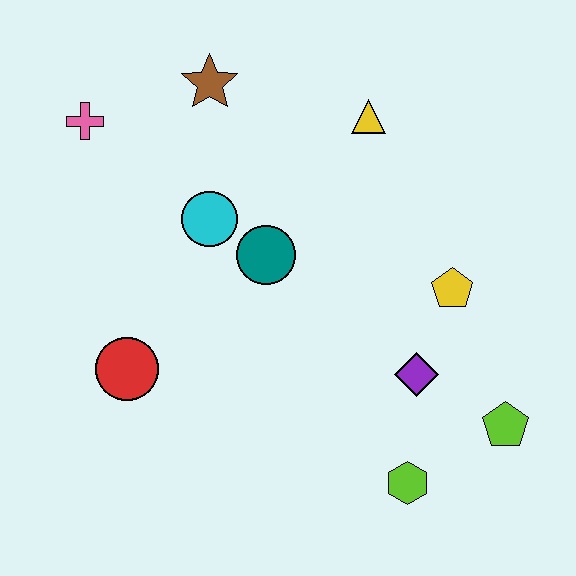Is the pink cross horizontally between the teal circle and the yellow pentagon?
No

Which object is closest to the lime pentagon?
The purple diamond is closest to the lime pentagon.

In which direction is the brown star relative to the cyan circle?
The brown star is above the cyan circle.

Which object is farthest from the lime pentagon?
The pink cross is farthest from the lime pentagon.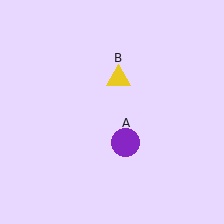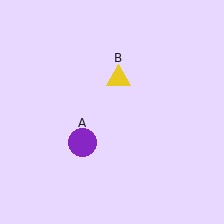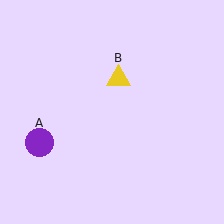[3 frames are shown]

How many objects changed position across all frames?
1 object changed position: purple circle (object A).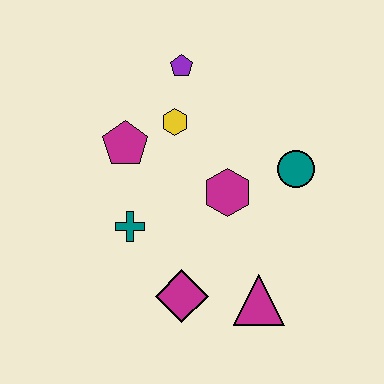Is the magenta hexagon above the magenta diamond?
Yes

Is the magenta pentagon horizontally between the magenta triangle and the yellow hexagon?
No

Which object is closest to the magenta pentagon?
The yellow hexagon is closest to the magenta pentagon.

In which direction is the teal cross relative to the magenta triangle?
The teal cross is to the left of the magenta triangle.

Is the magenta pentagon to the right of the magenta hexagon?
No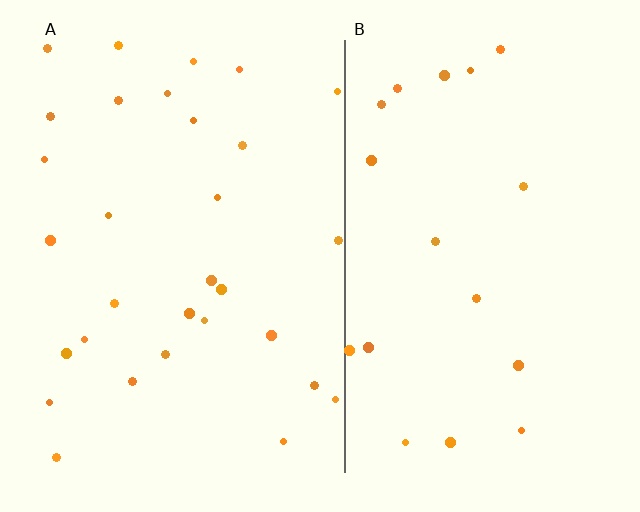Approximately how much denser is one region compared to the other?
Approximately 1.7× — region A over region B.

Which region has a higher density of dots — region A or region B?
A (the left).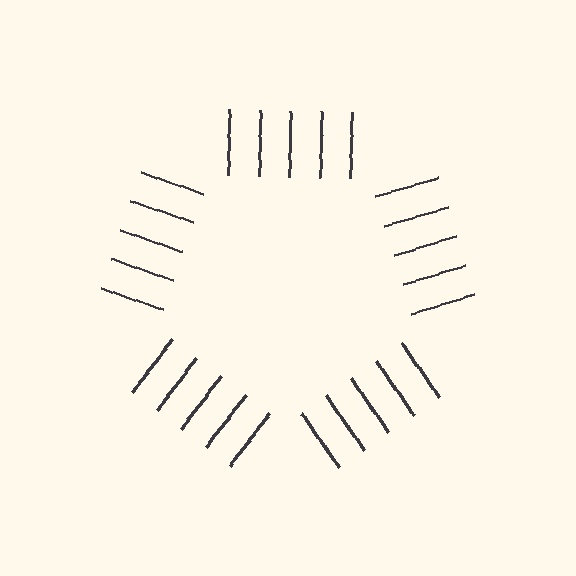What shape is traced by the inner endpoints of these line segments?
An illusory pentagon — the line segments terminate on its edges but no continuous stroke is drawn.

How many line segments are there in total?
25 — 5 along each of the 5 edges.